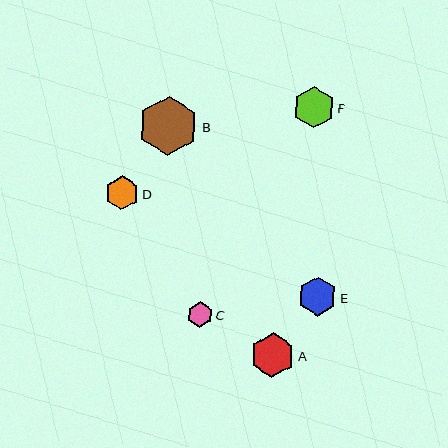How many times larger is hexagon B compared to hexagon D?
Hexagon B is approximately 1.8 times the size of hexagon D.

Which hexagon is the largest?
Hexagon B is the largest with a size of approximately 60 pixels.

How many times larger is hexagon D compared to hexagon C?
Hexagon D is approximately 1.3 times the size of hexagon C.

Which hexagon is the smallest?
Hexagon C is the smallest with a size of approximately 26 pixels.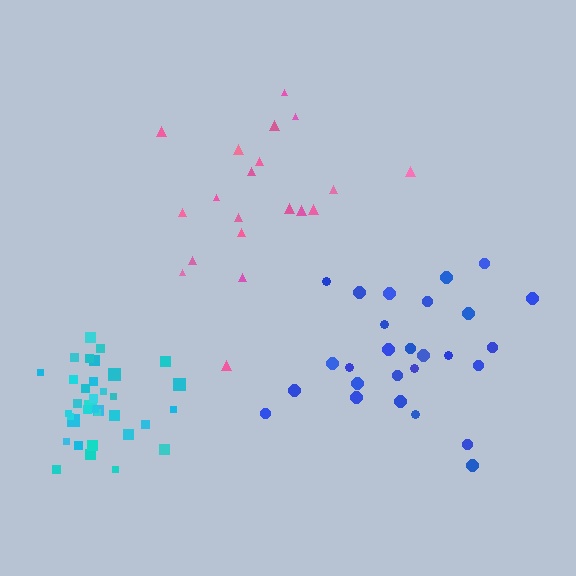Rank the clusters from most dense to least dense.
cyan, blue, pink.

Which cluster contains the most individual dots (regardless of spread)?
Cyan (35).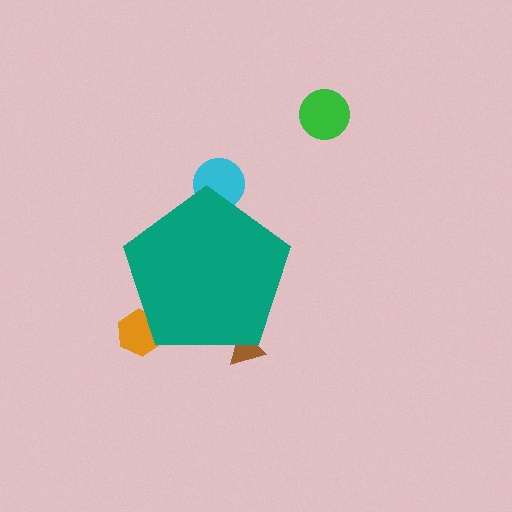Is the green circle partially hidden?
No, the green circle is fully visible.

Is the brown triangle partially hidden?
Yes, the brown triangle is partially hidden behind the teal pentagon.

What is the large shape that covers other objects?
A teal pentagon.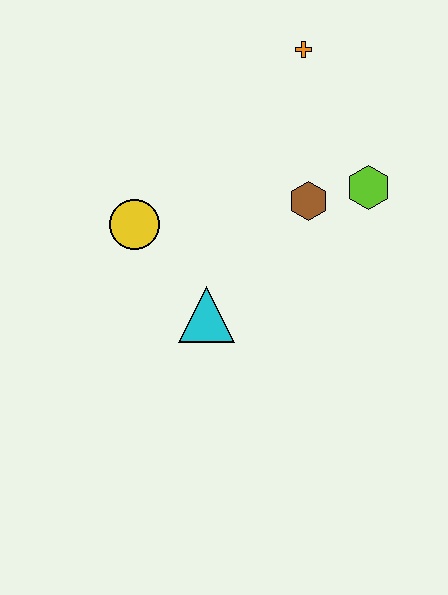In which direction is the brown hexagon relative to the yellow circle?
The brown hexagon is to the right of the yellow circle.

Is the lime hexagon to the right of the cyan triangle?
Yes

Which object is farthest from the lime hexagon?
The yellow circle is farthest from the lime hexagon.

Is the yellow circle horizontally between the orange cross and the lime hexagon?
No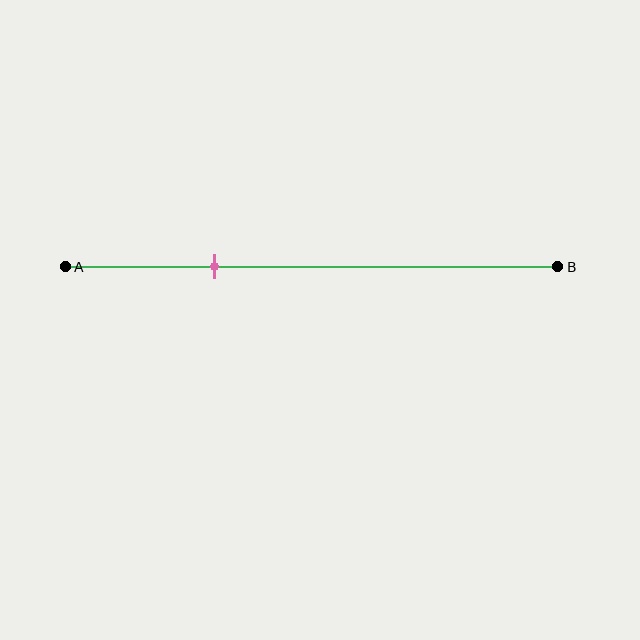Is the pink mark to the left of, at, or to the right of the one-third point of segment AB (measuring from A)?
The pink mark is to the left of the one-third point of segment AB.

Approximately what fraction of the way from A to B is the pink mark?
The pink mark is approximately 30% of the way from A to B.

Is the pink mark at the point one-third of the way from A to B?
No, the mark is at about 30% from A, not at the 33% one-third point.